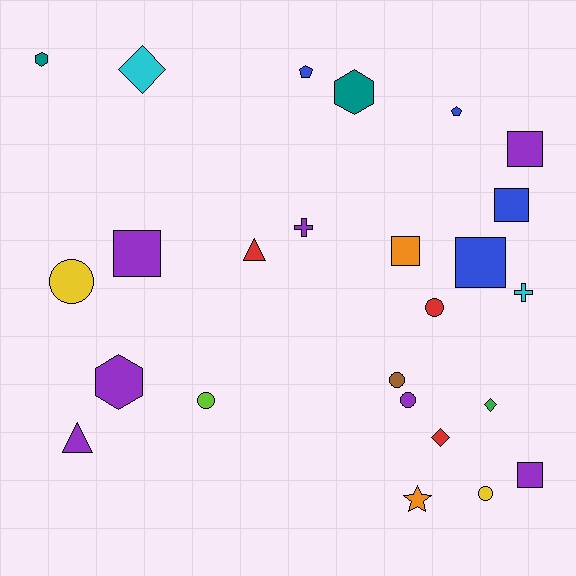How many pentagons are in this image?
There are 2 pentagons.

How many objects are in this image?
There are 25 objects.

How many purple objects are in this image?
There are 7 purple objects.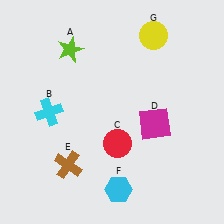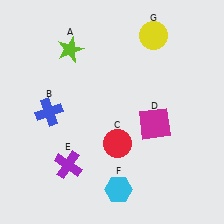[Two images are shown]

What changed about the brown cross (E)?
In Image 1, E is brown. In Image 2, it changed to purple.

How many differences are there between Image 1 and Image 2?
There are 2 differences between the two images.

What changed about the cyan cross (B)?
In Image 1, B is cyan. In Image 2, it changed to blue.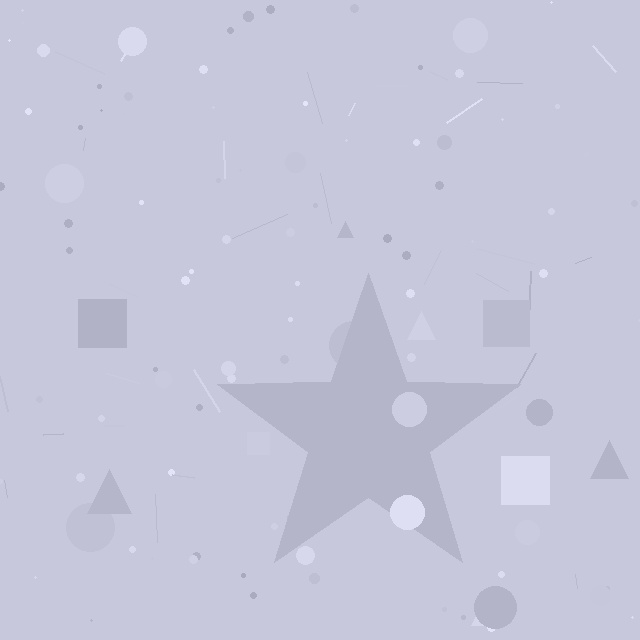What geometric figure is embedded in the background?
A star is embedded in the background.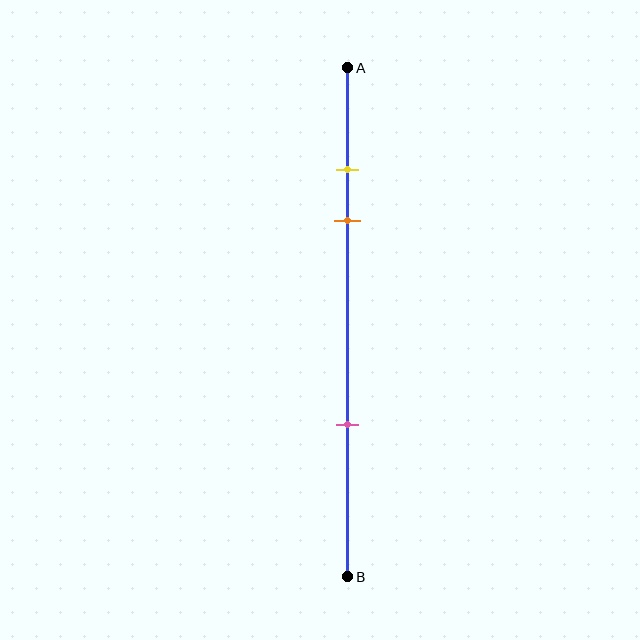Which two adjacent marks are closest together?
The yellow and orange marks are the closest adjacent pair.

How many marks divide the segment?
There are 3 marks dividing the segment.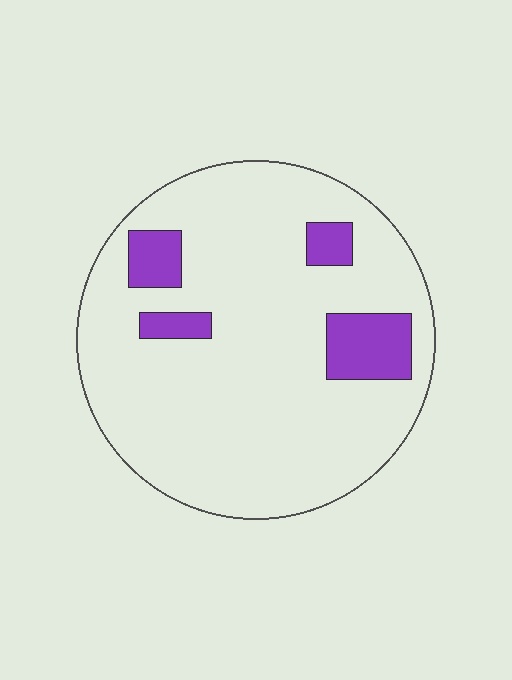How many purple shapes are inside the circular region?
4.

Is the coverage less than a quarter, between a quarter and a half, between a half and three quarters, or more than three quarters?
Less than a quarter.